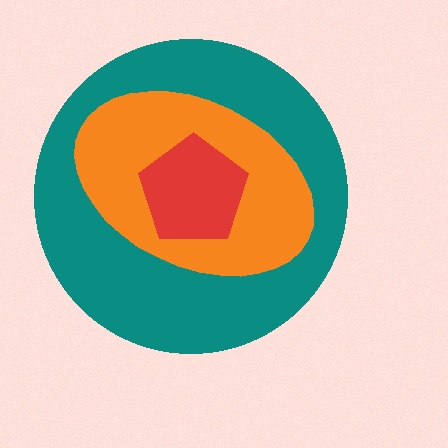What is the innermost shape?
The red pentagon.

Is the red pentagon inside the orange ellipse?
Yes.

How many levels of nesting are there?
3.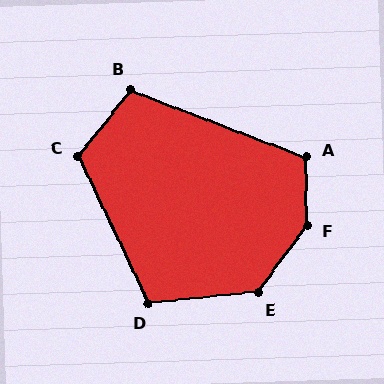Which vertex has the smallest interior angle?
B, at approximately 107 degrees.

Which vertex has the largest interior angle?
F, at approximately 143 degrees.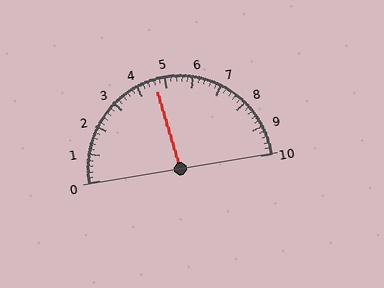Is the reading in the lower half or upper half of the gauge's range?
The reading is in the lower half of the range (0 to 10).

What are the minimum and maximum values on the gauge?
The gauge ranges from 0 to 10.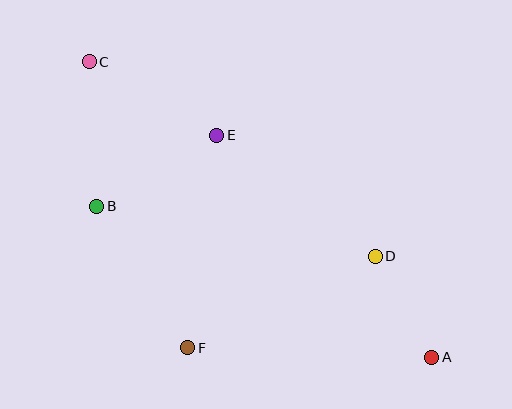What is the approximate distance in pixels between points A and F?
The distance between A and F is approximately 244 pixels.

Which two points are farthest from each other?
Points A and C are farthest from each other.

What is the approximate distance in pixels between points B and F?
The distance between B and F is approximately 168 pixels.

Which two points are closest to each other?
Points A and D are closest to each other.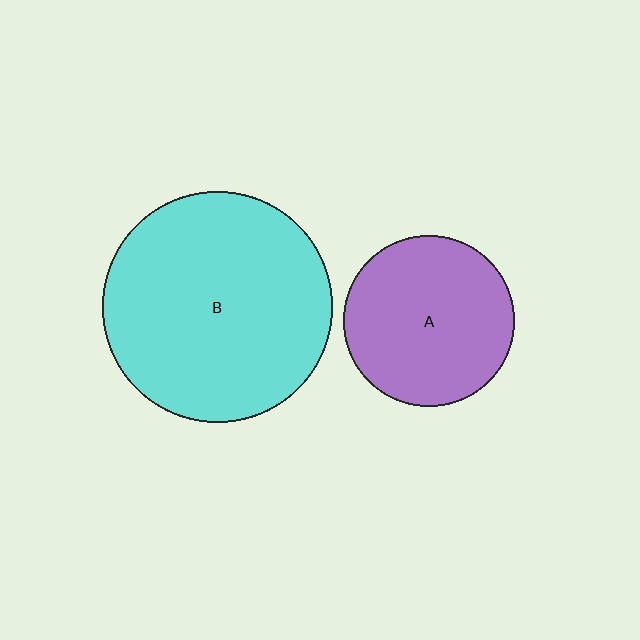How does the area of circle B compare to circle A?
Approximately 1.8 times.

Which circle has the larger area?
Circle B (cyan).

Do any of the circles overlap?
No, none of the circles overlap.